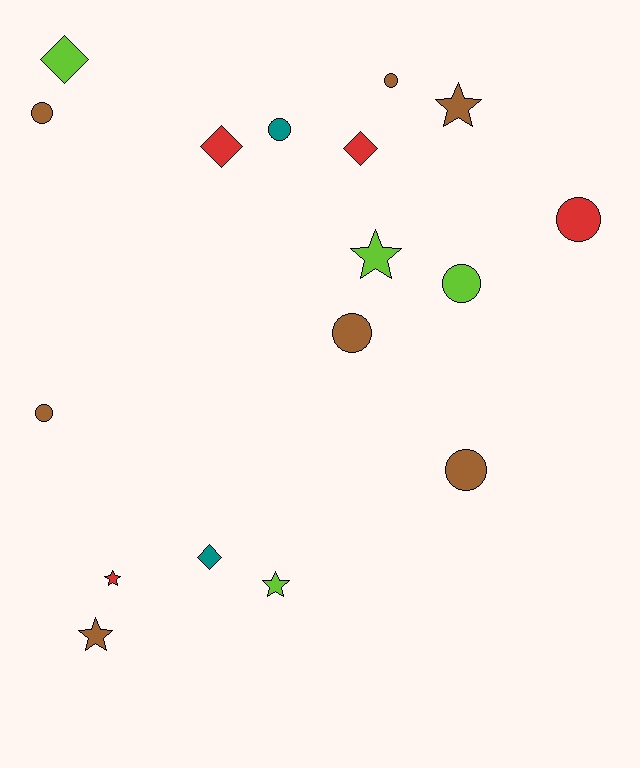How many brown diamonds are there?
There are no brown diamonds.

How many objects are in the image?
There are 17 objects.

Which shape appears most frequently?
Circle, with 8 objects.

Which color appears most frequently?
Brown, with 7 objects.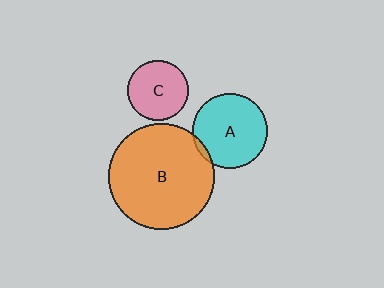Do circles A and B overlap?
Yes.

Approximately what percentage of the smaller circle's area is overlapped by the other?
Approximately 5%.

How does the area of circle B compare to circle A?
Approximately 2.0 times.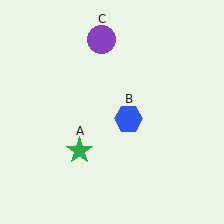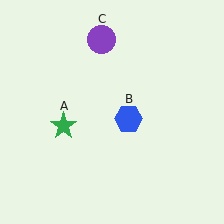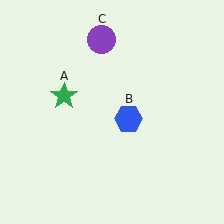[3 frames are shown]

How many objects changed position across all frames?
1 object changed position: green star (object A).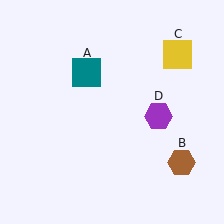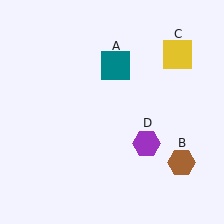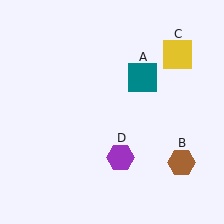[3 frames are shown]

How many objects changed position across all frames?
2 objects changed position: teal square (object A), purple hexagon (object D).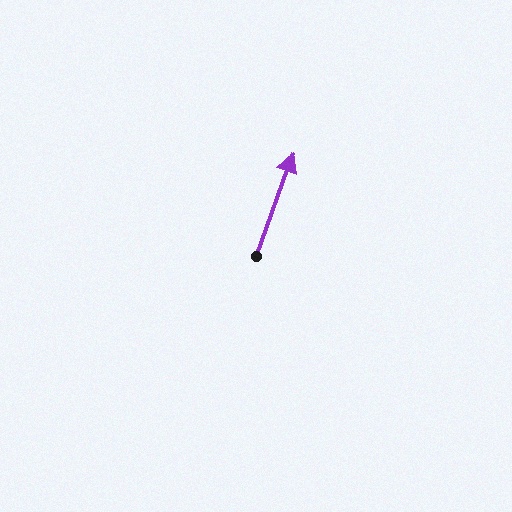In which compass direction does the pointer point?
North.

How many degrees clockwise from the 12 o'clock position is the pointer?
Approximately 20 degrees.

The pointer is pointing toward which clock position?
Roughly 1 o'clock.